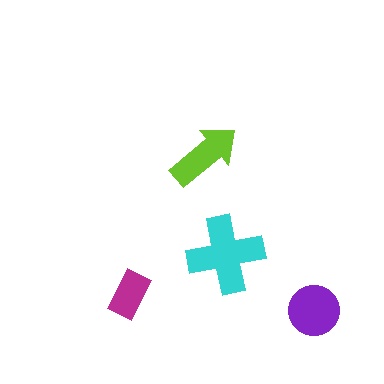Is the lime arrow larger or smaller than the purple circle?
Smaller.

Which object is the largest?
The cyan cross.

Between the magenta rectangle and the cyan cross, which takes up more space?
The cyan cross.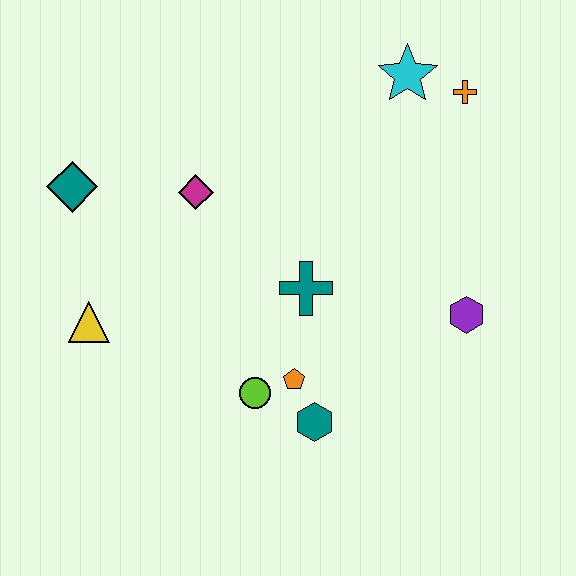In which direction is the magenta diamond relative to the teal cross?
The magenta diamond is to the left of the teal cross.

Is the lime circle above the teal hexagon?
Yes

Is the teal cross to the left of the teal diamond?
No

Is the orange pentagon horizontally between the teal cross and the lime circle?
Yes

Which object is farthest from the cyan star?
The yellow triangle is farthest from the cyan star.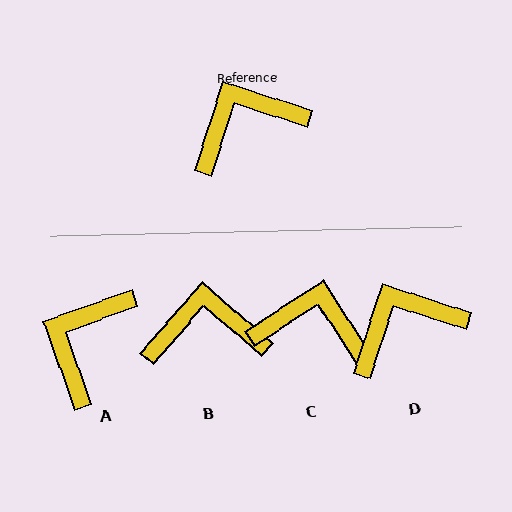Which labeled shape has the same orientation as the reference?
D.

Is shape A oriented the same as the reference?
No, it is off by about 37 degrees.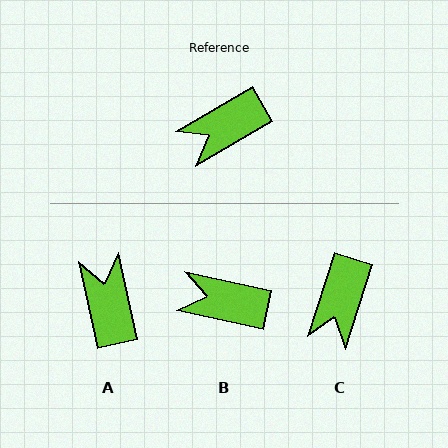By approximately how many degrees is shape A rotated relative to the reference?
Approximately 108 degrees clockwise.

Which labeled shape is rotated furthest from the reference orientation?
A, about 108 degrees away.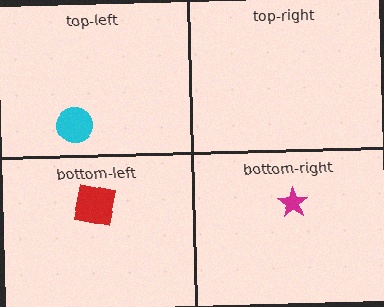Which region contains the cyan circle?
The top-left region.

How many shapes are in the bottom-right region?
1.